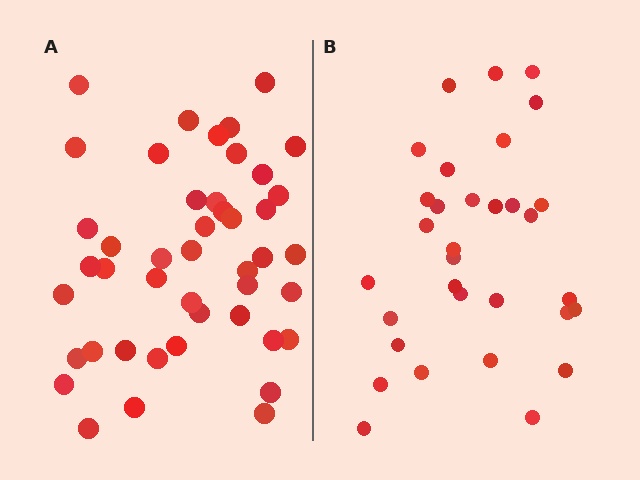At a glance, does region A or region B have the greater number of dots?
Region A (the left region) has more dots.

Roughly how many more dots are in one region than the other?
Region A has approximately 15 more dots than region B.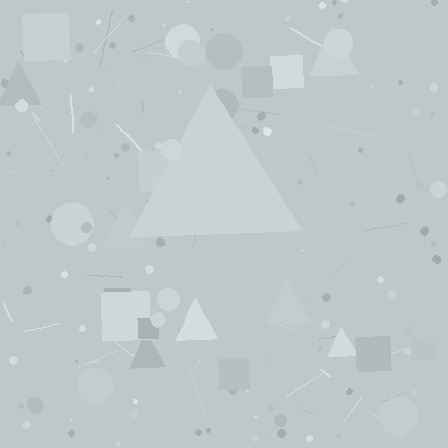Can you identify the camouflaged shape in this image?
The camouflaged shape is a triangle.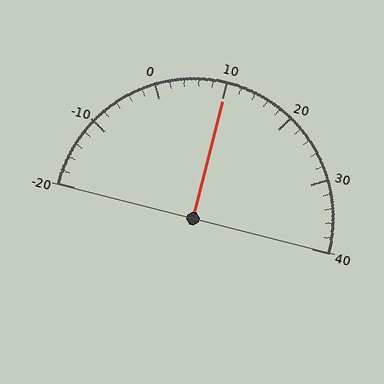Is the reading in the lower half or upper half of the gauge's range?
The reading is in the upper half of the range (-20 to 40).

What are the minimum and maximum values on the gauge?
The gauge ranges from -20 to 40.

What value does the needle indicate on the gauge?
The needle indicates approximately 10.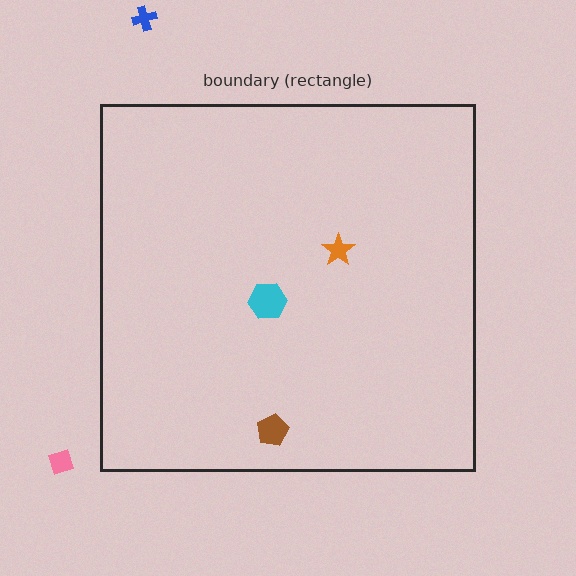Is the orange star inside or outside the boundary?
Inside.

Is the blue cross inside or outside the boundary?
Outside.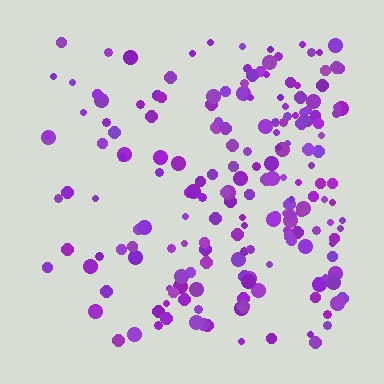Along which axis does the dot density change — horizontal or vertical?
Horizontal.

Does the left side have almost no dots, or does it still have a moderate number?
Still a moderate number, just noticeably fewer than the right.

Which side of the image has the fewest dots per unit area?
The left.